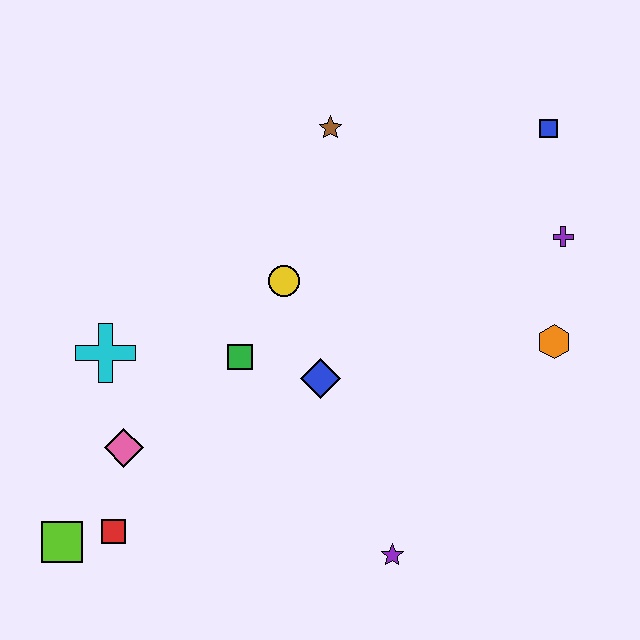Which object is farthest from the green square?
The blue square is farthest from the green square.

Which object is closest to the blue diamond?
The green square is closest to the blue diamond.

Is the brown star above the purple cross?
Yes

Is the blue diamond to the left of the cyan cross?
No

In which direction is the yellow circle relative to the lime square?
The yellow circle is above the lime square.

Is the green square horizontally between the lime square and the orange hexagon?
Yes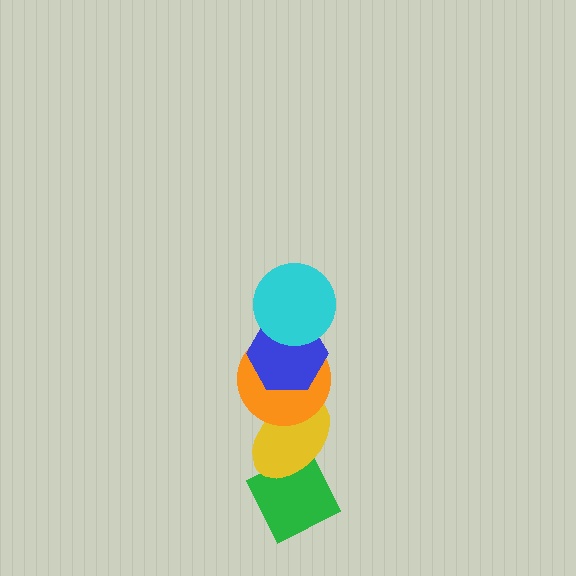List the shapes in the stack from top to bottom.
From top to bottom: the cyan circle, the blue hexagon, the orange circle, the yellow ellipse, the green diamond.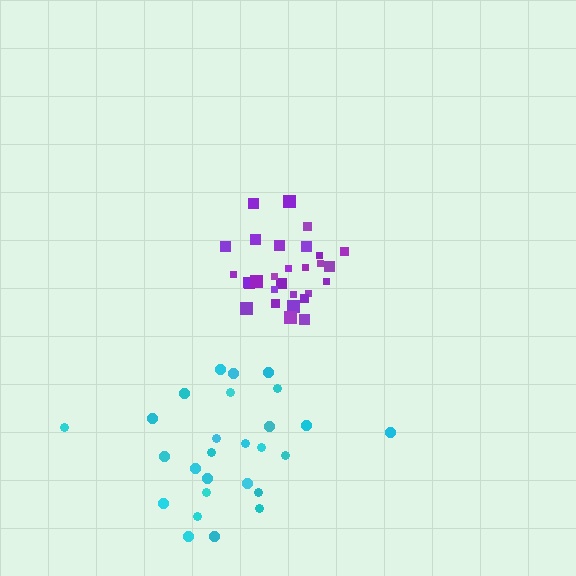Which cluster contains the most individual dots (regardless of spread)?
Purple (30).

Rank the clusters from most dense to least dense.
purple, cyan.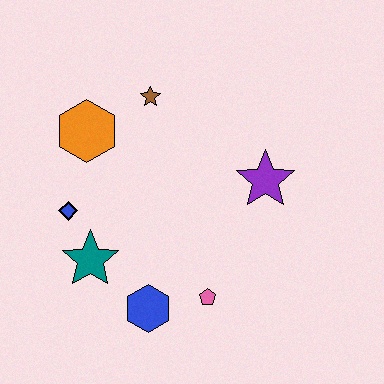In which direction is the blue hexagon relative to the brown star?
The blue hexagon is below the brown star.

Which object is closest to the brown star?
The orange hexagon is closest to the brown star.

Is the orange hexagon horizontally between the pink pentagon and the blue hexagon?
No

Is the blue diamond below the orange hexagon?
Yes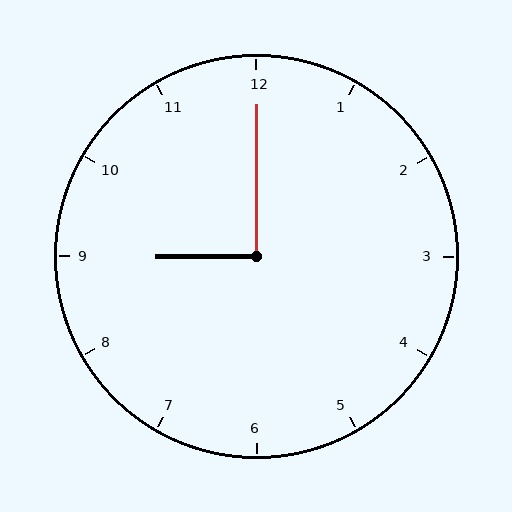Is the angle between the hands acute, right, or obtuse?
It is right.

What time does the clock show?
9:00.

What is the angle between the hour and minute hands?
Approximately 90 degrees.